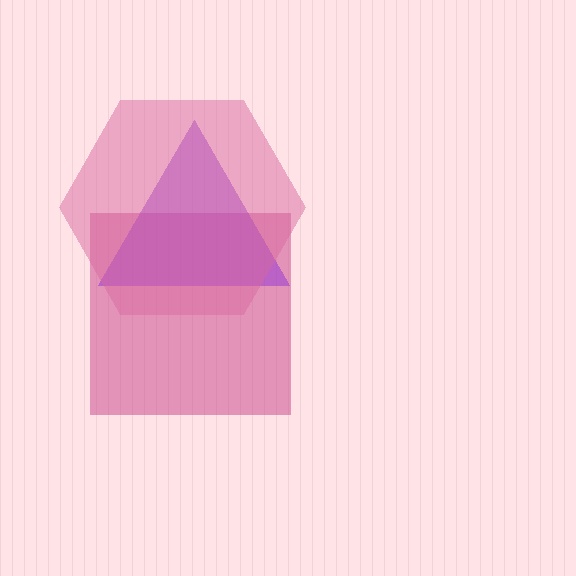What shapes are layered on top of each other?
The layered shapes are: a magenta square, a purple triangle, a pink hexagon.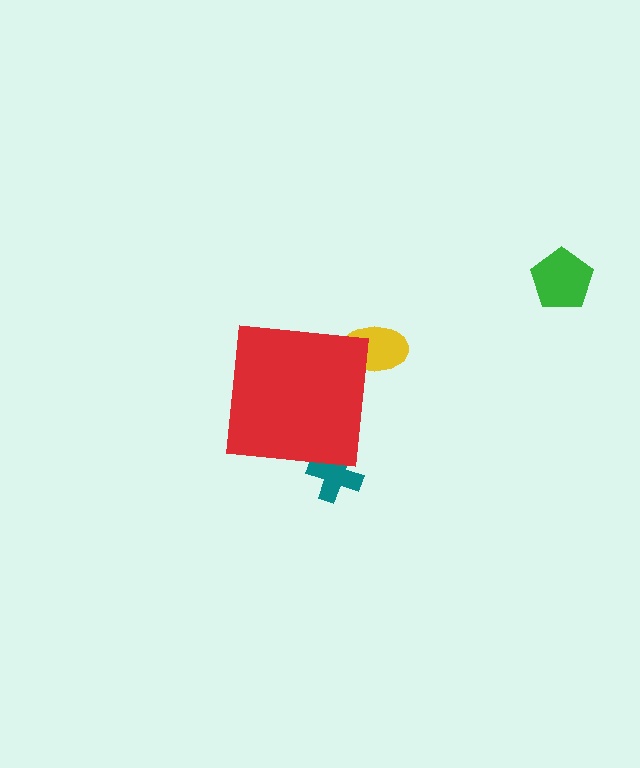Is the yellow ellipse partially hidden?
Yes, the yellow ellipse is partially hidden behind the red square.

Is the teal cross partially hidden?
Yes, the teal cross is partially hidden behind the red square.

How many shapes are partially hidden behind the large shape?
2 shapes are partially hidden.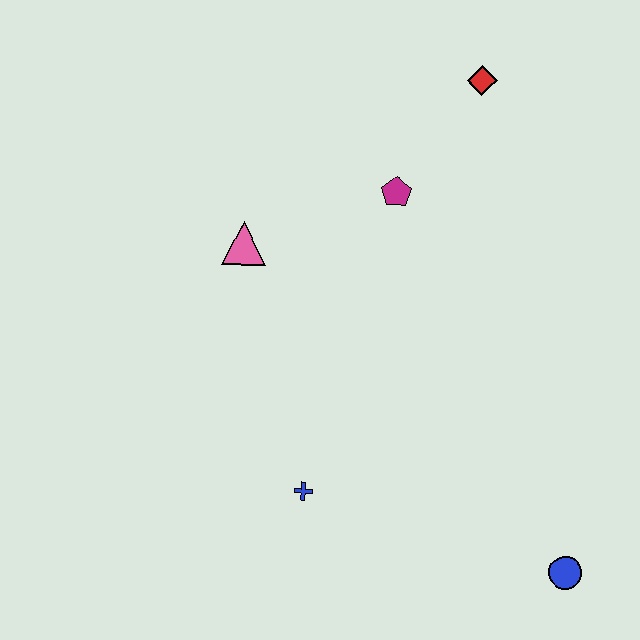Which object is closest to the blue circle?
The blue cross is closest to the blue circle.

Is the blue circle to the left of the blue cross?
No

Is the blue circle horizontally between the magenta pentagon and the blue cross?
No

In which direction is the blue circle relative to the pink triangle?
The blue circle is to the right of the pink triangle.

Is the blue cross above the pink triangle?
No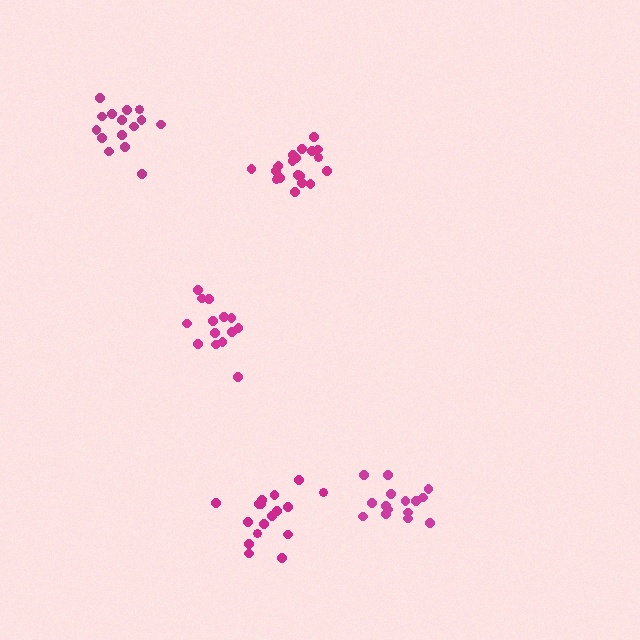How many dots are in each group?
Group 1: 15 dots, Group 2: 14 dots, Group 3: 17 dots, Group 4: 15 dots, Group 5: 20 dots (81 total).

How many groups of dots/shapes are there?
There are 5 groups.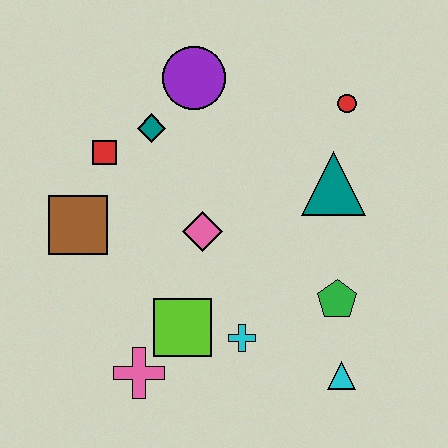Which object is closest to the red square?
The teal diamond is closest to the red square.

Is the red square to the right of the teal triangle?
No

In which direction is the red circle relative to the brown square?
The red circle is to the right of the brown square.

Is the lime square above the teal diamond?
No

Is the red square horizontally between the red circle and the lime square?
No